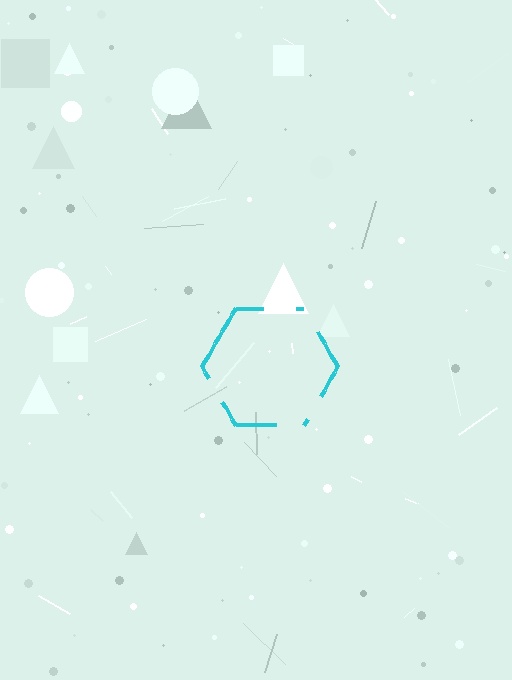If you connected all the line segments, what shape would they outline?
They would outline a hexagon.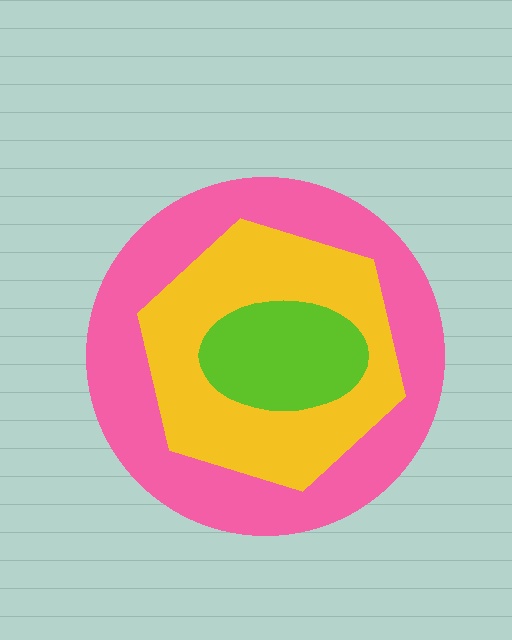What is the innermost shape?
The lime ellipse.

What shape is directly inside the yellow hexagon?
The lime ellipse.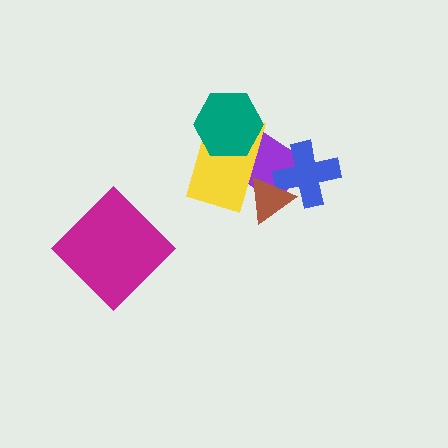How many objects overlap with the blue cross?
2 objects overlap with the blue cross.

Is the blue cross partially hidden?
Yes, it is partially covered by another shape.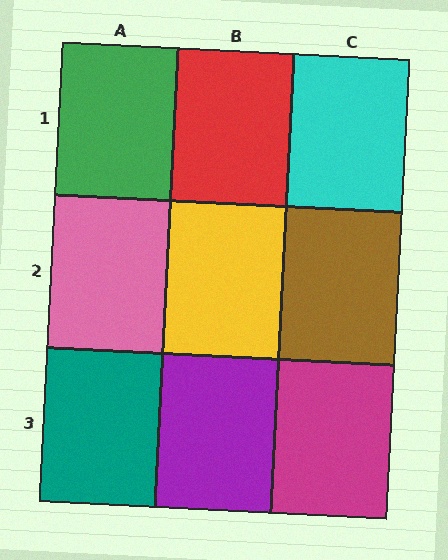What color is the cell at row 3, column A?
Teal.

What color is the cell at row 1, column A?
Green.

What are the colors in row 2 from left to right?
Pink, yellow, brown.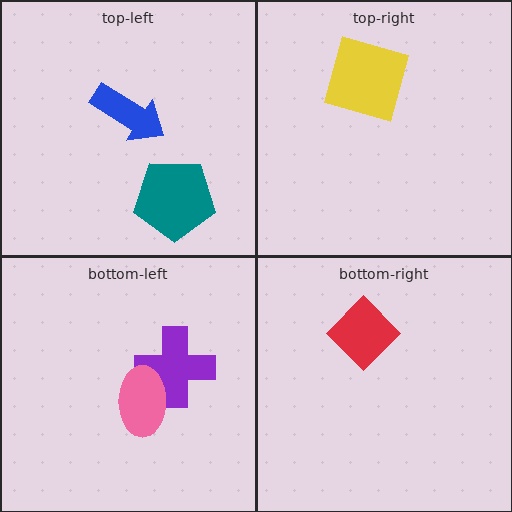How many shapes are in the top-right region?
1.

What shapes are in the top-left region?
The teal pentagon, the blue arrow.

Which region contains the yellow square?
The top-right region.